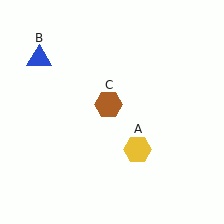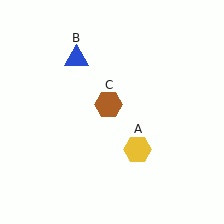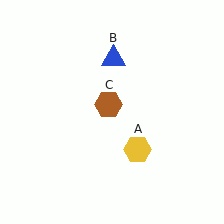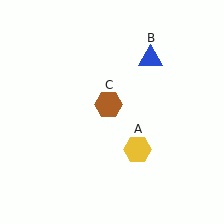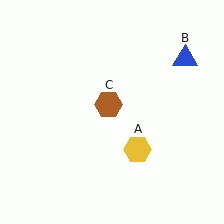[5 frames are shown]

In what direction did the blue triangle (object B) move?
The blue triangle (object B) moved right.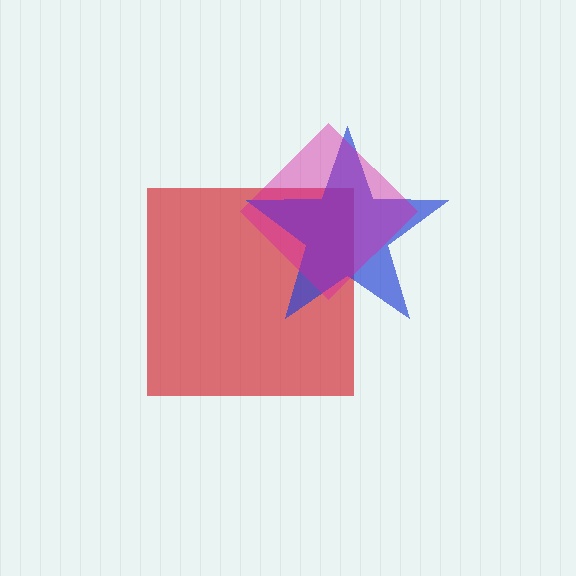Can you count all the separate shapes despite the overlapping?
Yes, there are 3 separate shapes.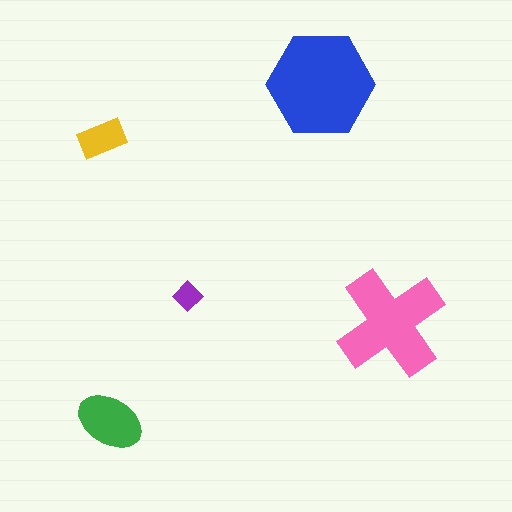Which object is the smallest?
The purple diamond.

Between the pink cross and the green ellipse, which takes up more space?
The pink cross.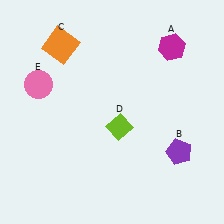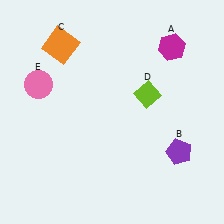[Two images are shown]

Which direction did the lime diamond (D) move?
The lime diamond (D) moved up.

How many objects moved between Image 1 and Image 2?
1 object moved between the two images.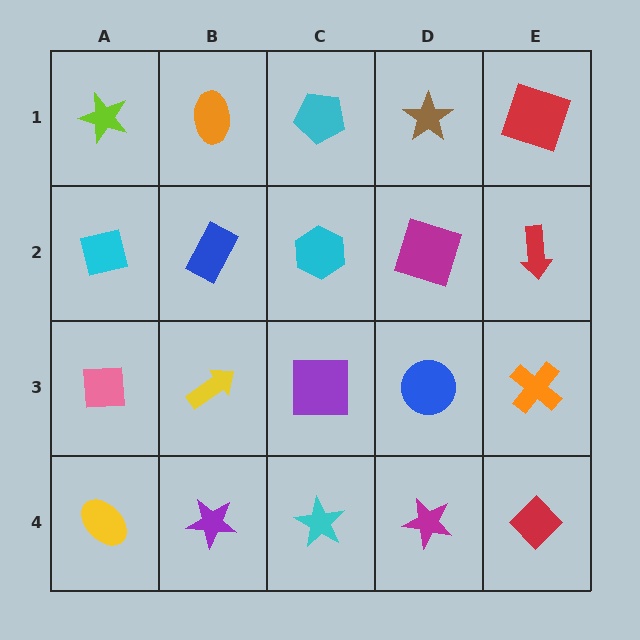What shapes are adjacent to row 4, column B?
A yellow arrow (row 3, column B), a yellow ellipse (row 4, column A), a cyan star (row 4, column C).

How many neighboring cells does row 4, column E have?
2.